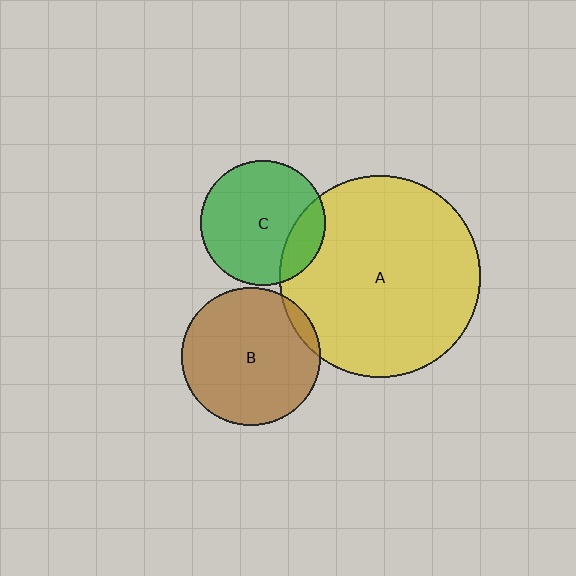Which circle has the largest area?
Circle A (yellow).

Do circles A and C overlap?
Yes.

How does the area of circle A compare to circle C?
Approximately 2.6 times.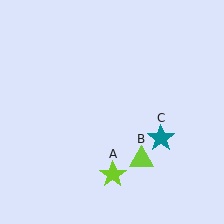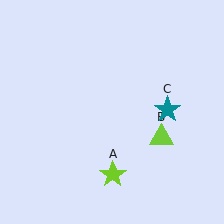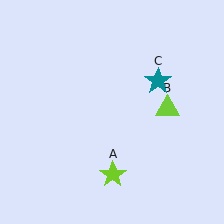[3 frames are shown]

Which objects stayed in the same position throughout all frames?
Lime star (object A) remained stationary.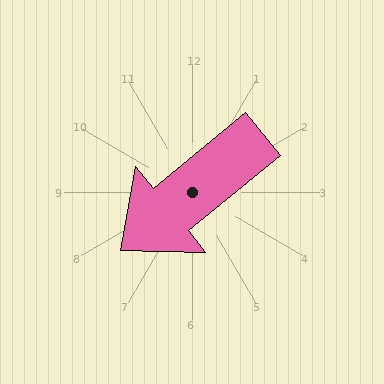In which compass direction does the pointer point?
Southwest.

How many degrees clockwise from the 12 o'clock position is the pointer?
Approximately 231 degrees.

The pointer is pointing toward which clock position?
Roughly 8 o'clock.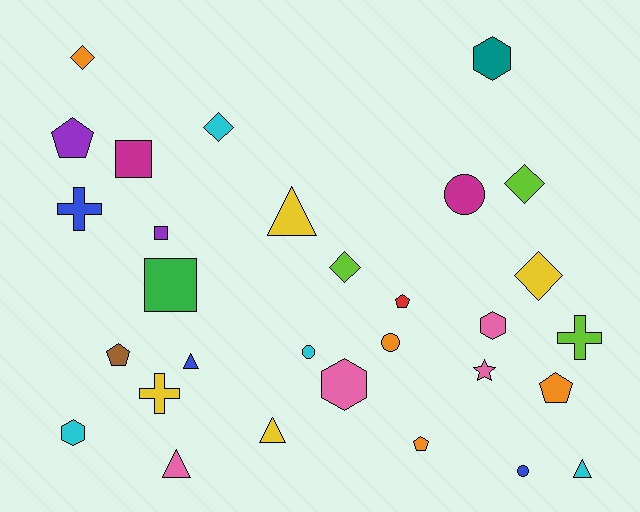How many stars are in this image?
There is 1 star.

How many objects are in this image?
There are 30 objects.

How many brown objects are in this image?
There is 1 brown object.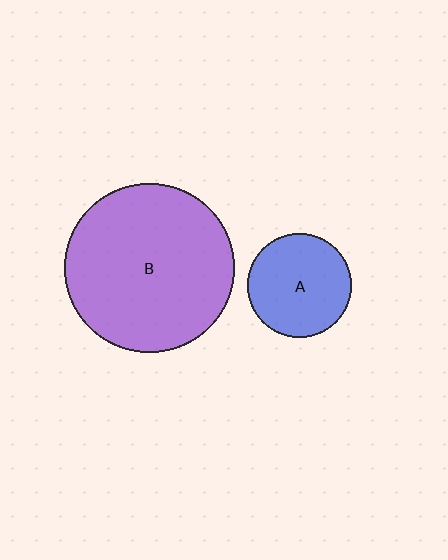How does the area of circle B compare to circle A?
Approximately 2.6 times.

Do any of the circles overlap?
No, none of the circles overlap.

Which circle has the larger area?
Circle B (purple).